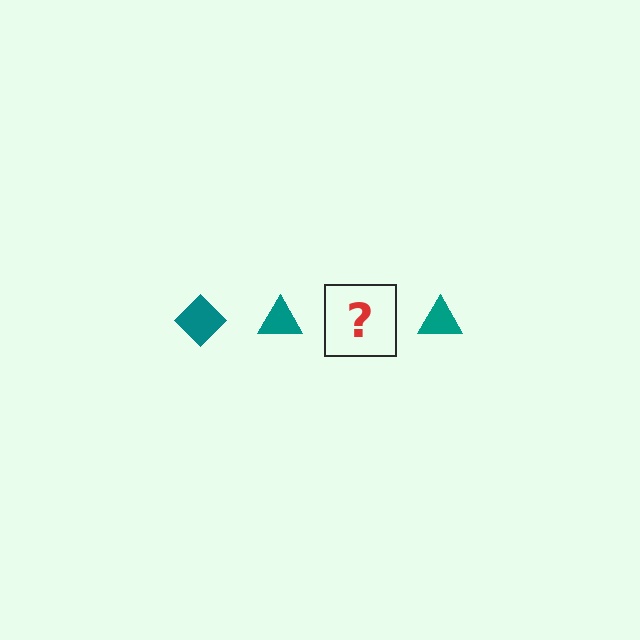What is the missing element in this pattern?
The missing element is a teal diamond.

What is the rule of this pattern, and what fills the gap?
The rule is that the pattern cycles through diamond, triangle shapes in teal. The gap should be filled with a teal diamond.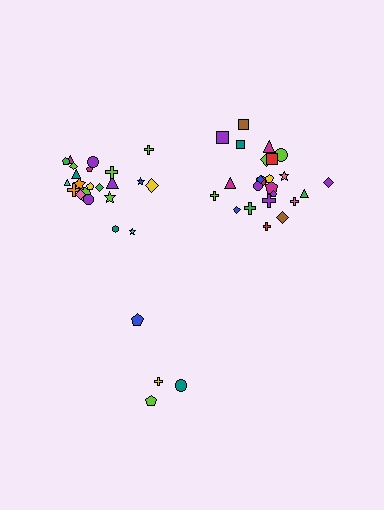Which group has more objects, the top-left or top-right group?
The top-right group.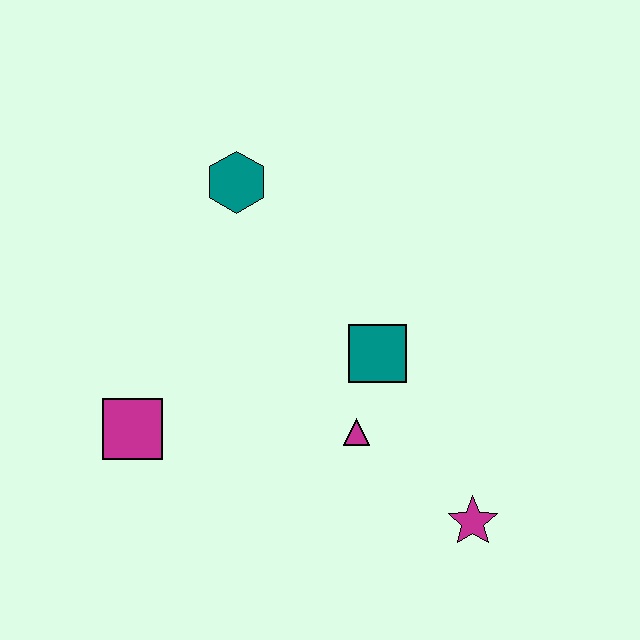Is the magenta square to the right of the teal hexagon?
No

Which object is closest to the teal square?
The magenta triangle is closest to the teal square.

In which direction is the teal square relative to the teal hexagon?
The teal square is below the teal hexagon.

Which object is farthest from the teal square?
The magenta square is farthest from the teal square.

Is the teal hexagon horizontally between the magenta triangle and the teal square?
No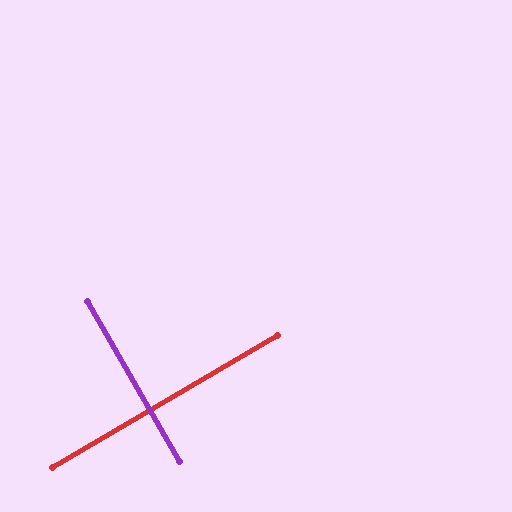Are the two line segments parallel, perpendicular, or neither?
Perpendicular — they meet at approximately 90°.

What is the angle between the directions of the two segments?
Approximately 90 degrees.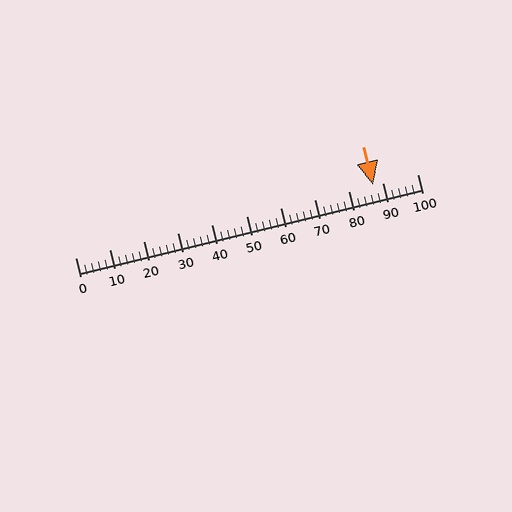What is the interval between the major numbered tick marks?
The major tick marks are spaced 10 units apart.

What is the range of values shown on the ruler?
The ruler shows values from 0 to 100.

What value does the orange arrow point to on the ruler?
The orange arrow points to approximately 87.